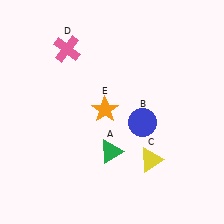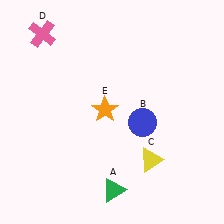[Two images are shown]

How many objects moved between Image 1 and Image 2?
2 objects moved between the two images.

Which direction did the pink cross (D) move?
The pink cross (D) moved left.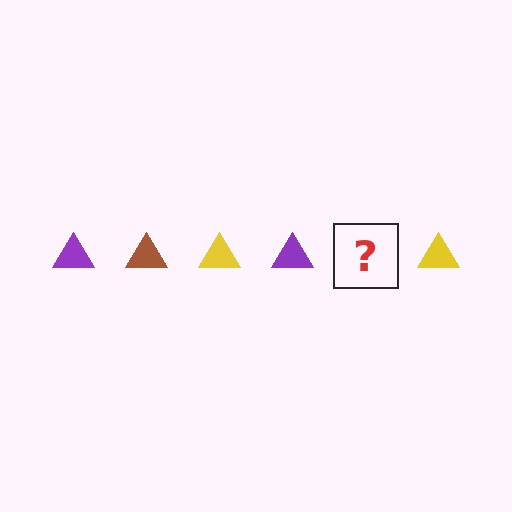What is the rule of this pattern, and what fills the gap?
The rule is that the pattern cycles through purple, brown, yellow triangles. The gap should be filled with a brown triangle.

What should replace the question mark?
The question mark should be replaced with a brown triangle.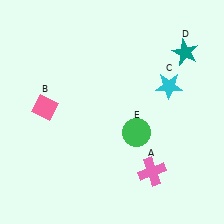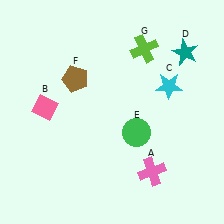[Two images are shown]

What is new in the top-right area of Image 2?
A lime cross (G) was added in the top-right area of Image 2.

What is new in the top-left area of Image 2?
A brown pentagon (F) was added in the top-left area of Image 2.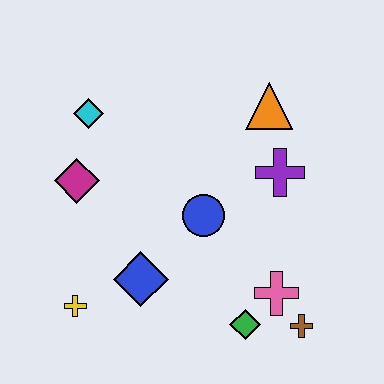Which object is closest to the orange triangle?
The purple cross is closest to the orange triangle.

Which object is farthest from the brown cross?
The cyan diamond is farthest from the brown cross.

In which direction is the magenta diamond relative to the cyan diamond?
The magenta diamond is below the cyan diamond.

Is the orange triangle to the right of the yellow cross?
Yes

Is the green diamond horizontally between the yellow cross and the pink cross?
Yes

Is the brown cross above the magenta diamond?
No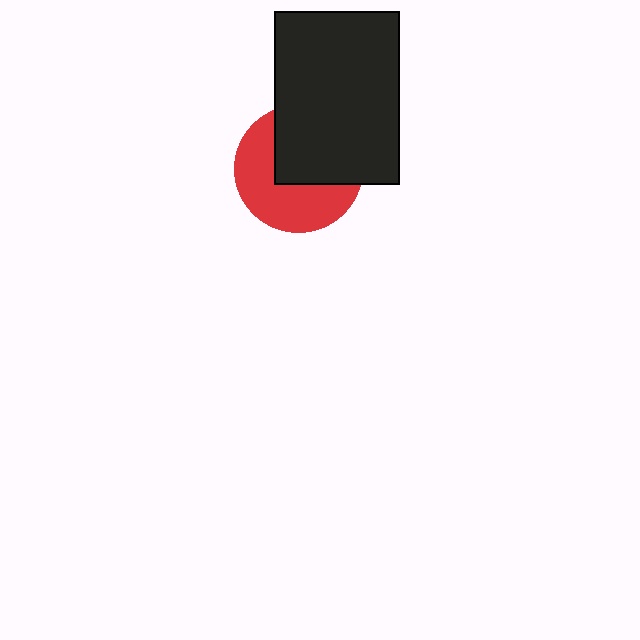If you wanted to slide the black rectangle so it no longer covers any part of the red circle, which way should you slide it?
Slide it toward the upper-right — that is the most direct way to separate the two shapes.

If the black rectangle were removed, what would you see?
You would see the complete red circle.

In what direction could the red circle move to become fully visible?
The red circle could move toward the lower-left. That would shift it out from behind the black rectangle entirely.